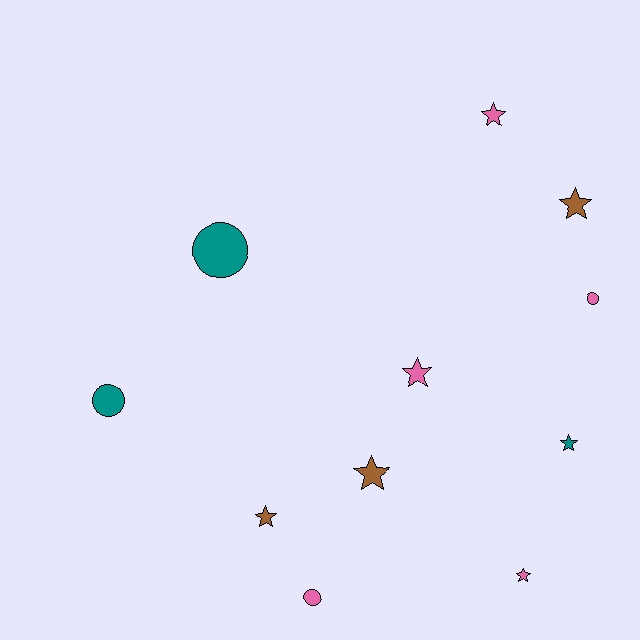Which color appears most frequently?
Pink, with 5 objects.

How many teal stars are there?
There is 1 teal star.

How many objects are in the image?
There are 11 objects.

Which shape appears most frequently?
Star, with 7 objects.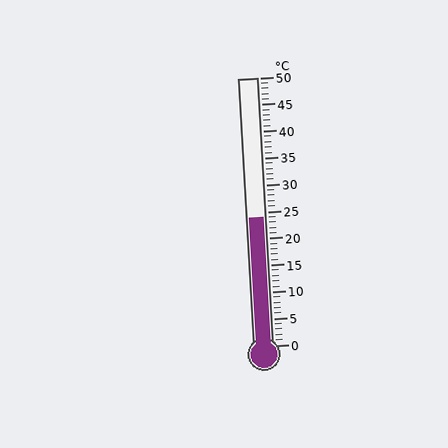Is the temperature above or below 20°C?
The temperature is above 20°C.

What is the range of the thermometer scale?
The thermometer scale ranges from 0°C to 50°C.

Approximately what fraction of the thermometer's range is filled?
The thermometer is filled to approximately 50% of its range.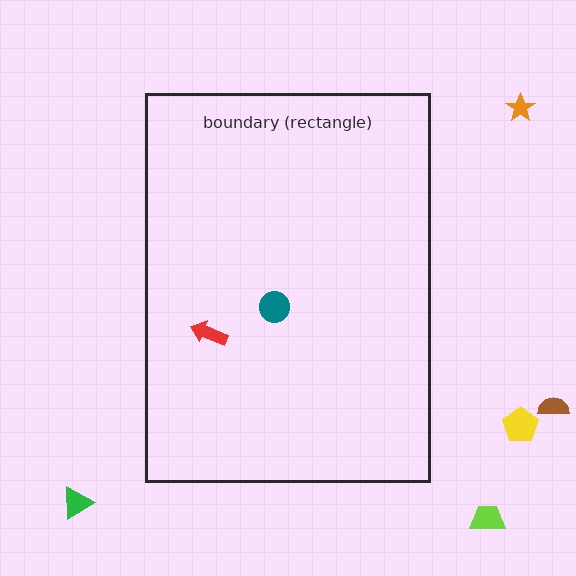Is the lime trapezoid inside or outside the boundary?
Outside.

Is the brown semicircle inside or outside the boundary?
Outside.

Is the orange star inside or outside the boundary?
Outside.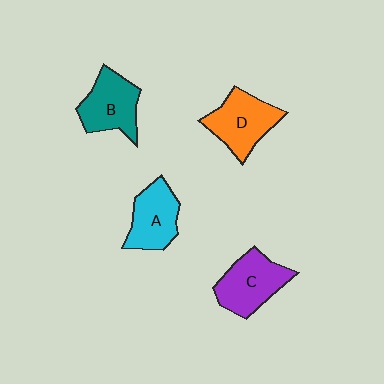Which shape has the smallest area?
Shape A (cyan).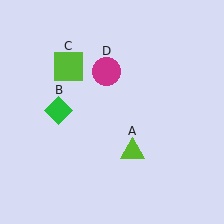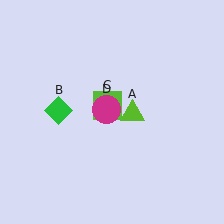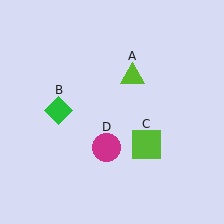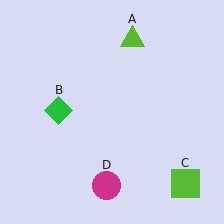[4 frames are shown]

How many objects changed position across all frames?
3 objects changed position: lime triangle (object A), lime square (object C), magenta circle (object D).